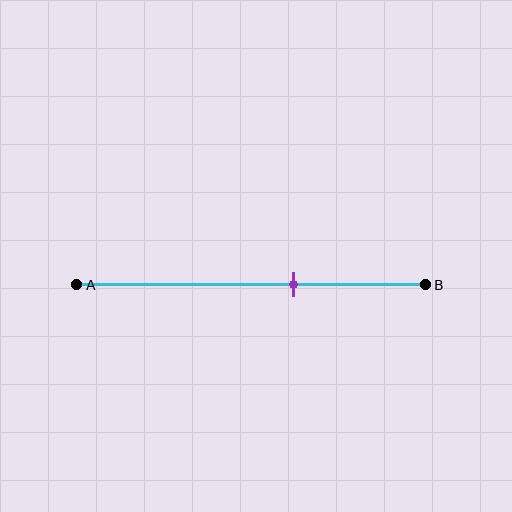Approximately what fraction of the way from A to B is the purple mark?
The purple mark is approximately 60% of the way from A to B.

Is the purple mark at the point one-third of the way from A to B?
No, the mark is at about 60% from A, not at the 33% one-third point.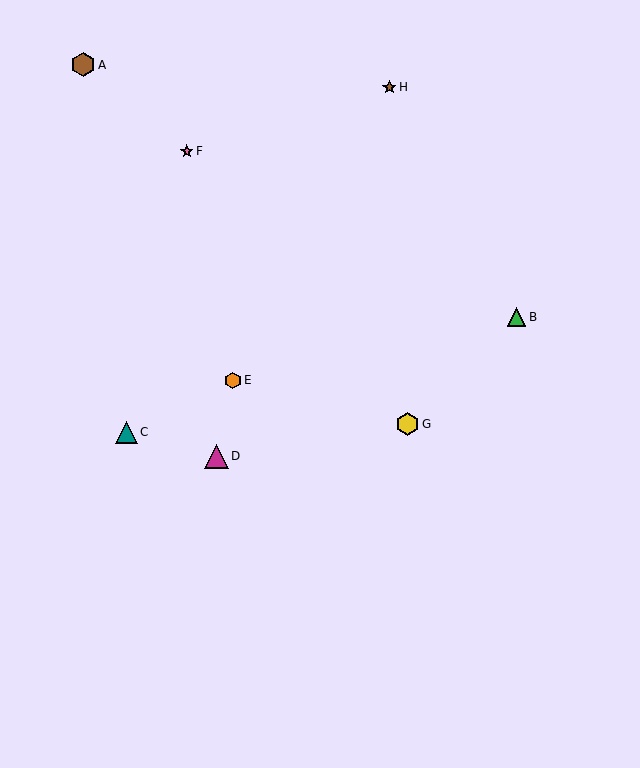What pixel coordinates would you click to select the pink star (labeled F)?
Click at (187, 151) to select the pink star F.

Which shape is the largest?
The brown hexagon (labeled A) is the largest.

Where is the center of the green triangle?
The center of the green triangle is at (517, 317).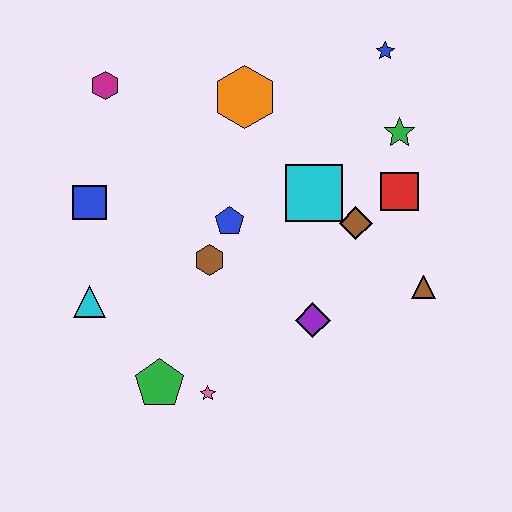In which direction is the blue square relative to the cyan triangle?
The blue square is above the cyan triangle.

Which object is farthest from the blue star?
The green pentagon is farthest from the blue star.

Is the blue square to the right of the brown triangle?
No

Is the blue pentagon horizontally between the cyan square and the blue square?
Yes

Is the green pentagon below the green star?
Yes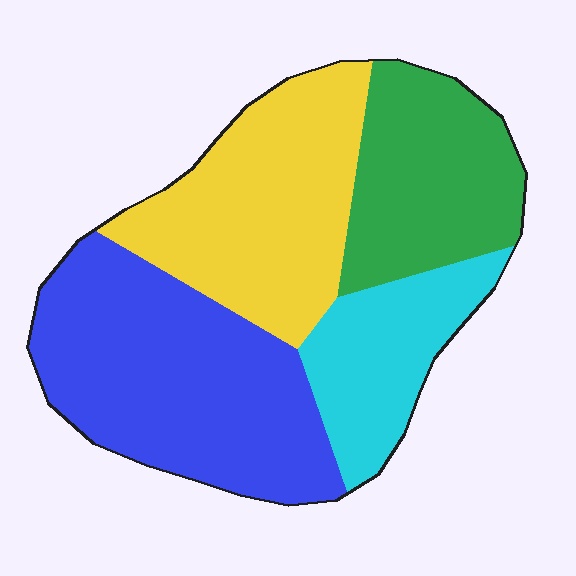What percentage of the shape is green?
Green covers around 20% of the shape.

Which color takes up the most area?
Blue, at roughly 35%.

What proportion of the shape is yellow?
Yellow takes up about one quarter (1/4) of the shape.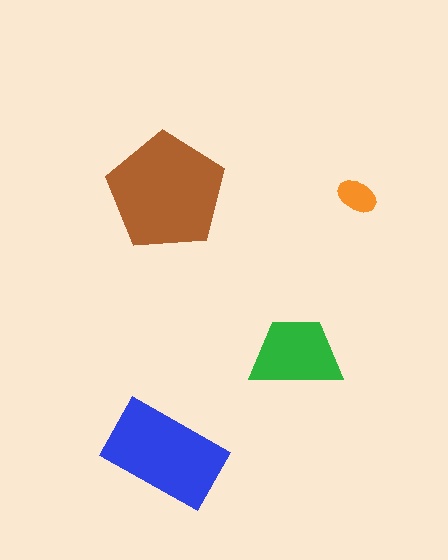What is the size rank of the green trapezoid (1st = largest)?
3rd.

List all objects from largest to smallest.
The brown pentagon, the blue rectangle, the green trapezoid, the orange ellipse.